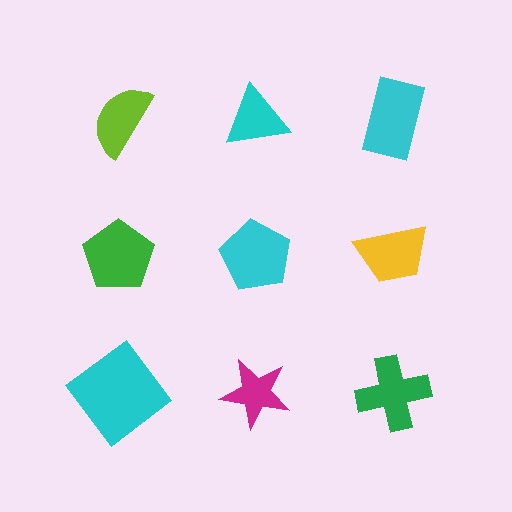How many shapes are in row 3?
3 shapes.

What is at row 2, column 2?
A cyan pentagon.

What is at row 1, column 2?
A cyan triangle.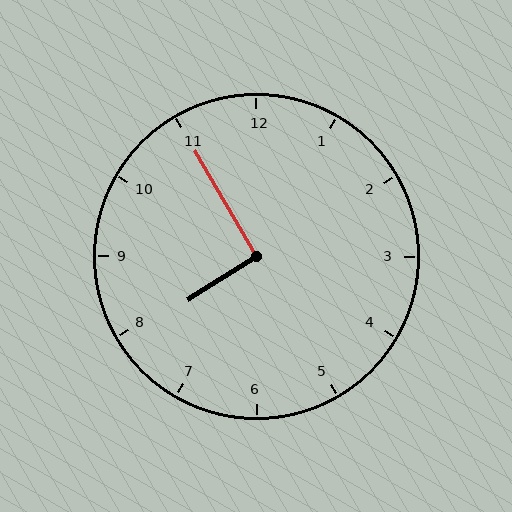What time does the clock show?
7:55.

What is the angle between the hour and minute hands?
Approximately 92 degrees.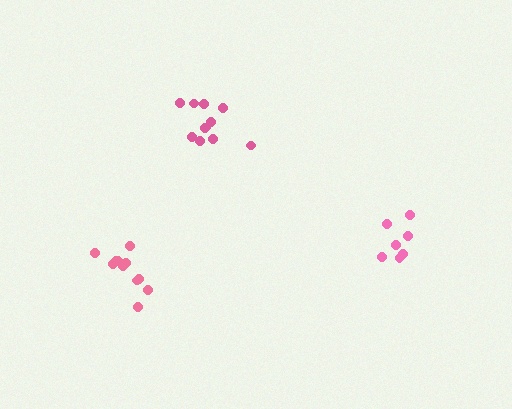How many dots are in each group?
Group 1: 11 dots, Group 2: 7 dots, Group 3: 11 dots (29 total).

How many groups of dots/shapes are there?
There are 3 groups.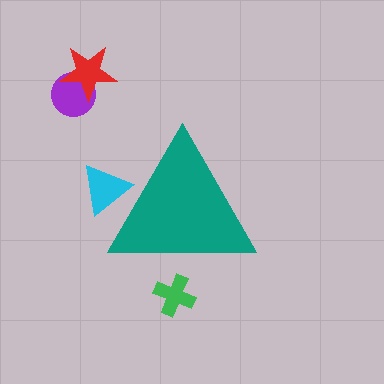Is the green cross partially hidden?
Yes, the green cross is partially hidden behind the teal triangle.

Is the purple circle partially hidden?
No, the purple circle is fully visible.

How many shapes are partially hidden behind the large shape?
2 shapes are partially hidden.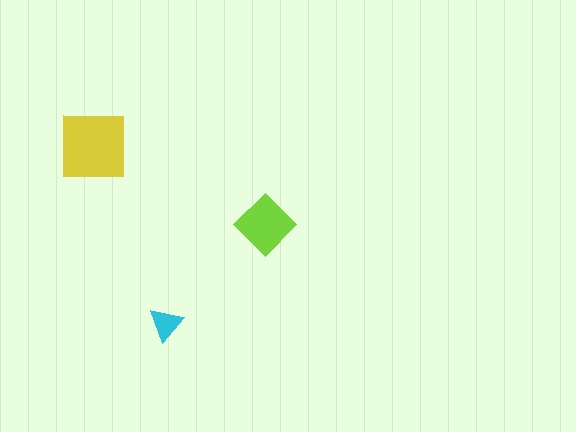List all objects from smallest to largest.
The cyan triangle, the lime diamond, the yellow square.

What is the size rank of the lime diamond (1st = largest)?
2nd.